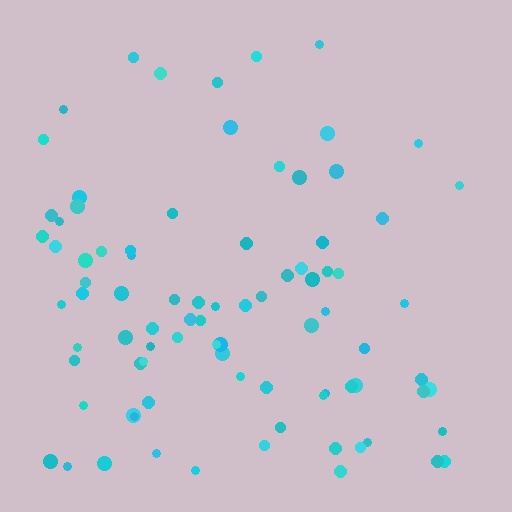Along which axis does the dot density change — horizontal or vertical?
Vertical.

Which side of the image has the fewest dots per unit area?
The top.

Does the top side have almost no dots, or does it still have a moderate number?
Still a moderate number, just noticeably fewer than the bottom.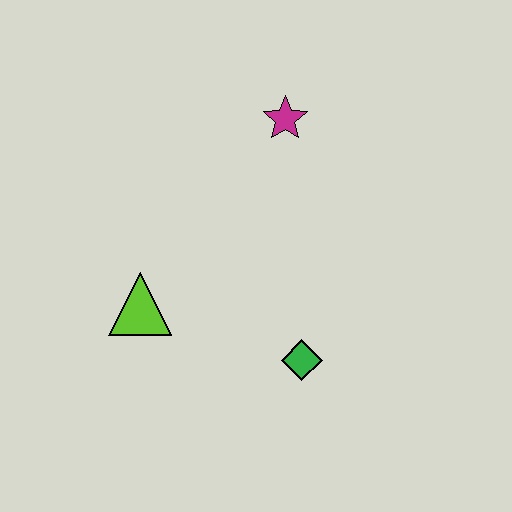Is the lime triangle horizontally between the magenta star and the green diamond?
No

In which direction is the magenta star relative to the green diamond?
The magenta star is above the green diamond.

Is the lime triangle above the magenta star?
No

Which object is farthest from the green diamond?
The magenta star is farthest from the green diamond.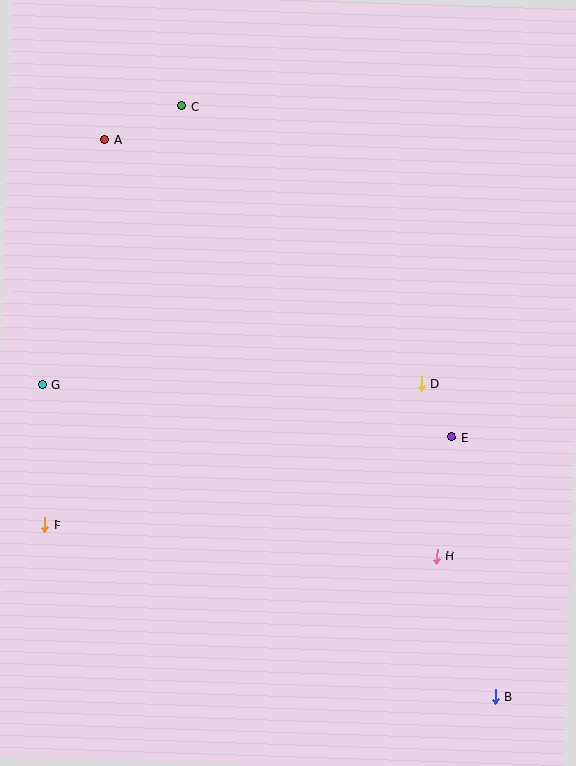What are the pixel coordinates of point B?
Point B is at (495, 697).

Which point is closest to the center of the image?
Point D at (421, 384) is closest to the center.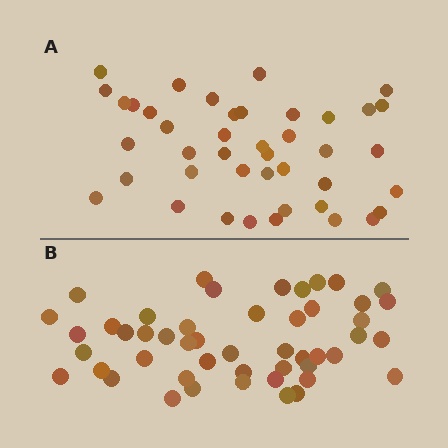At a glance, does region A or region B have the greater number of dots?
Region B (the bottom region) has more dots.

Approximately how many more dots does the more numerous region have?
Region B has roughly 8 or so more dots than region A.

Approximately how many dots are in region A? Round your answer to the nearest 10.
About 40 dots. (The exact count is 42, which rounds to 40.)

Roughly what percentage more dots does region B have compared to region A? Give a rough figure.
About 15% more.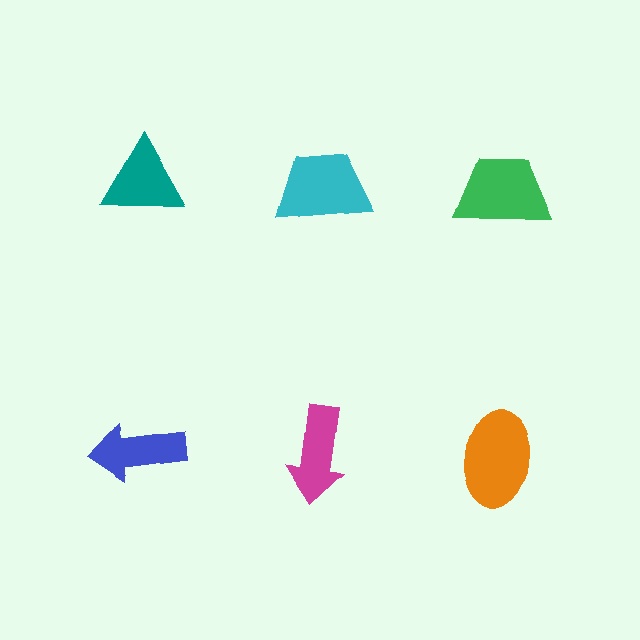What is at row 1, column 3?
A green trapezoid.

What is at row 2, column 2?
A magenta arrow.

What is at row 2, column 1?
A blue arrow.